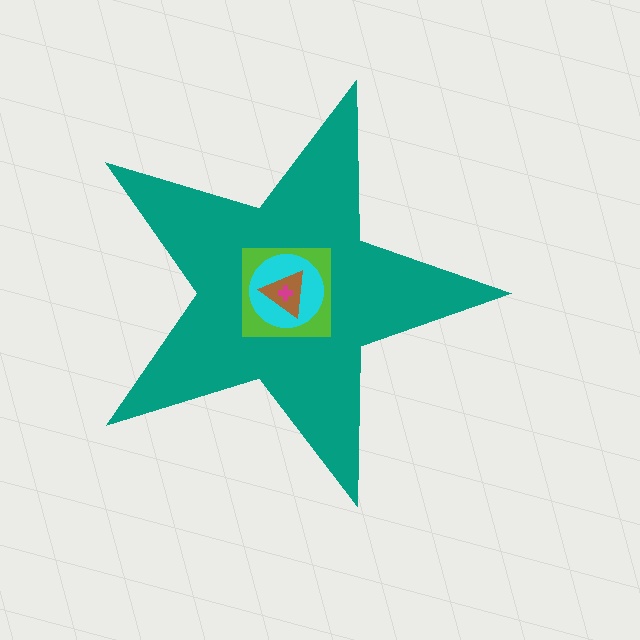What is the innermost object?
The magenta cross.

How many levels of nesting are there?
5.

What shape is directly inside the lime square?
The cyan circle.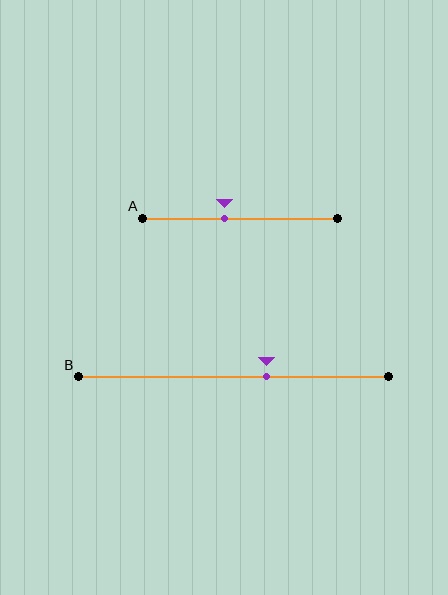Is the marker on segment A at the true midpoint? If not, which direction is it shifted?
No, the marker on segment A is shifted to the left by about 8% of the segment length.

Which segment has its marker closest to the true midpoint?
Segment A has its marker closest to the true midpoint.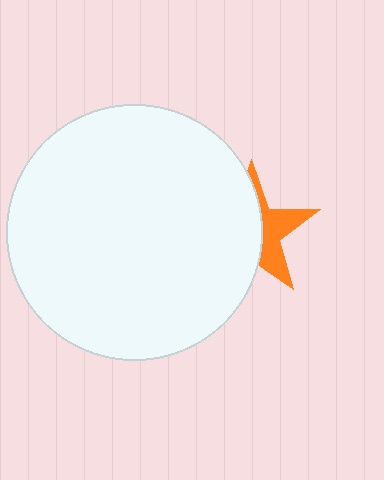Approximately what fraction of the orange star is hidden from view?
Roughly 61% of the orange star is hidden behind the white circle.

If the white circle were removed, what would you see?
You would see the complete orange star.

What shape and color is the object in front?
The object in front is a white circle.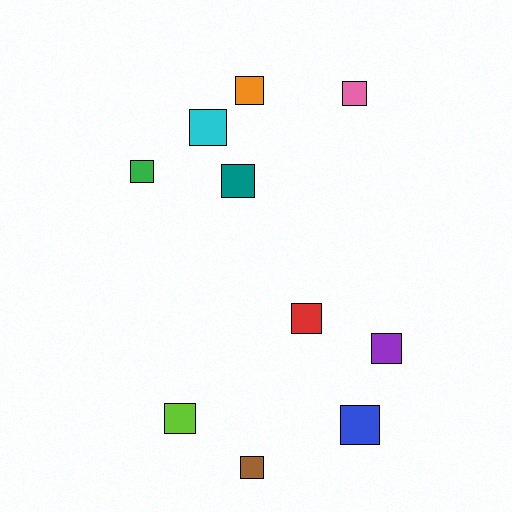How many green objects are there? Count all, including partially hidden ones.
There is 1 green object.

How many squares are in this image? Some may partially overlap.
There are 10 squares.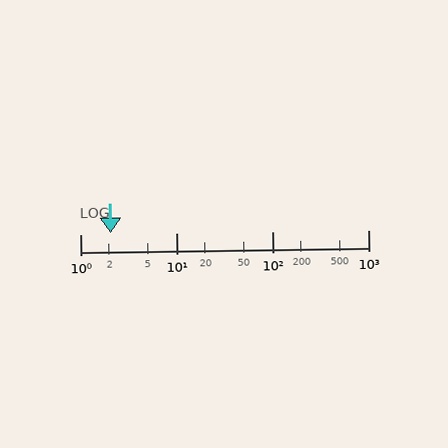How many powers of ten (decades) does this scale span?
The scale spans 3 decades, from 1 to 1000.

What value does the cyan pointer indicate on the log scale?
The pointer indicates approximately 2.1.